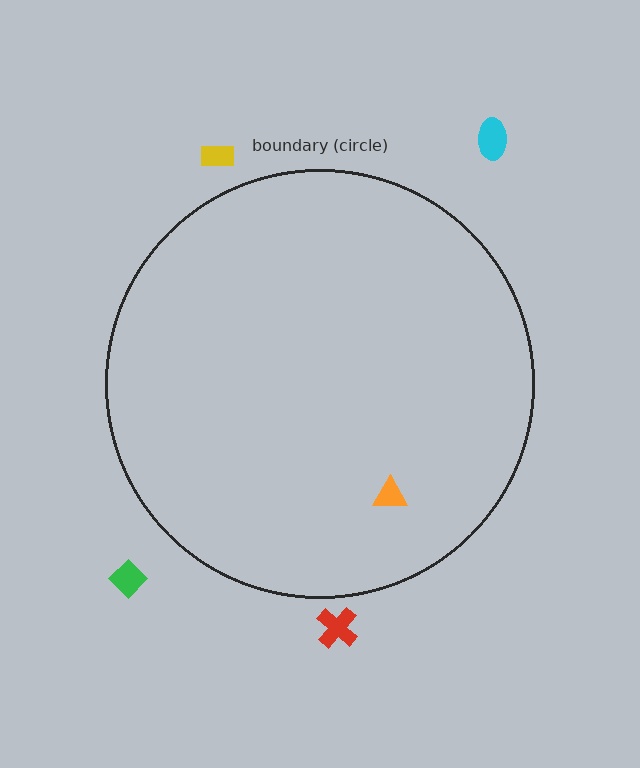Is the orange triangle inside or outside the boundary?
Inside.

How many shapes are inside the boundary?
1 inside, 4 outside.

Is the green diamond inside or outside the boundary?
Outside.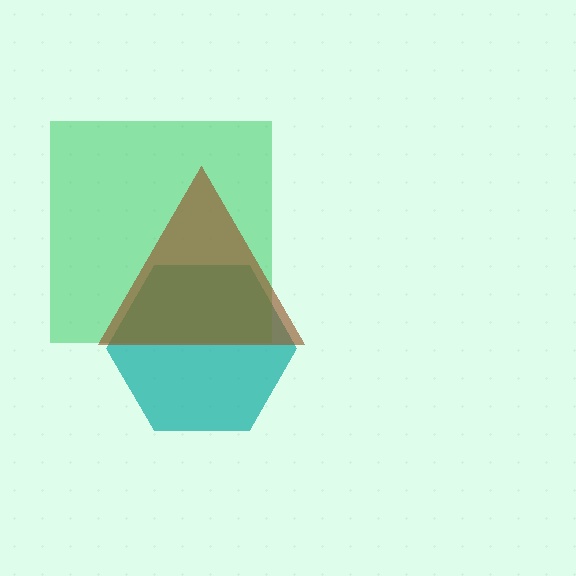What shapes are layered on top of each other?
The layered shapes are: a teal hexagon, a green square, a brown triangle.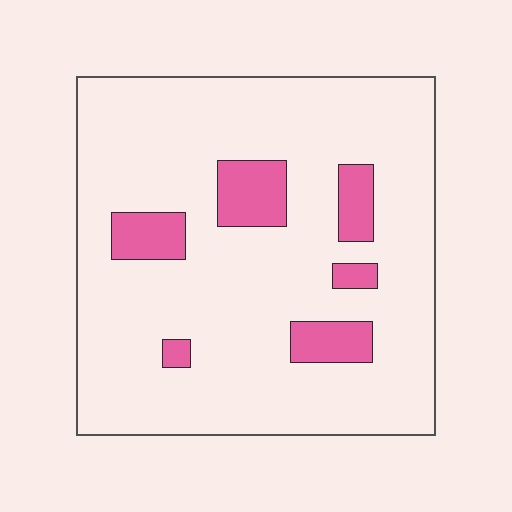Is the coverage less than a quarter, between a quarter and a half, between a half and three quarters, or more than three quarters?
Less than a quarter.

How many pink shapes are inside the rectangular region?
6.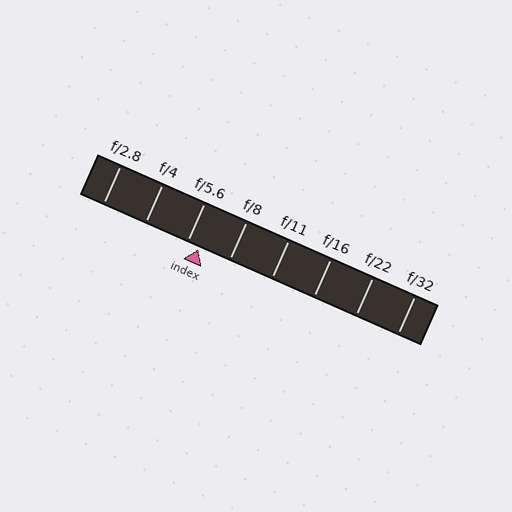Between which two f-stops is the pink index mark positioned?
The index mark is between f/5.6 and f/8.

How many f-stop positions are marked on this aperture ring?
There are 8 f-stop positions marked.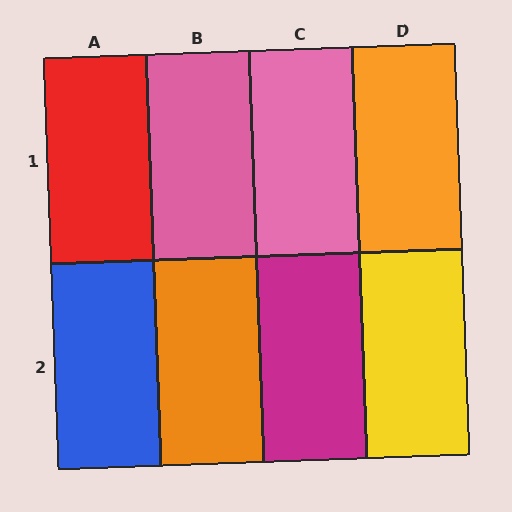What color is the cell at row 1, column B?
Pink.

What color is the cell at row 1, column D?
Orange.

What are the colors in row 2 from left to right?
Blue, orange, magenta, yellow.